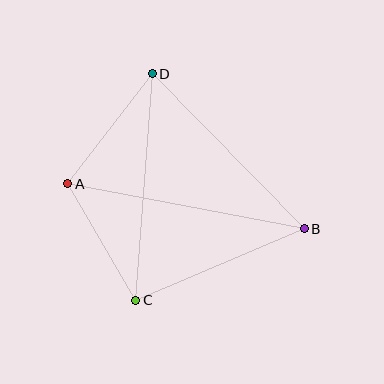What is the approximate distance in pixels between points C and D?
The distance between C and D is approximately 227 pixels.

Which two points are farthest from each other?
Points A and B are farthest from each other.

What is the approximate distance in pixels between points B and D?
The distance between B and D is approximately 217 pixels.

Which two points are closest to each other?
Points A and C are closest to each other.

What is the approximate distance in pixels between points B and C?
The distance between B and C is approximately 183 pixels.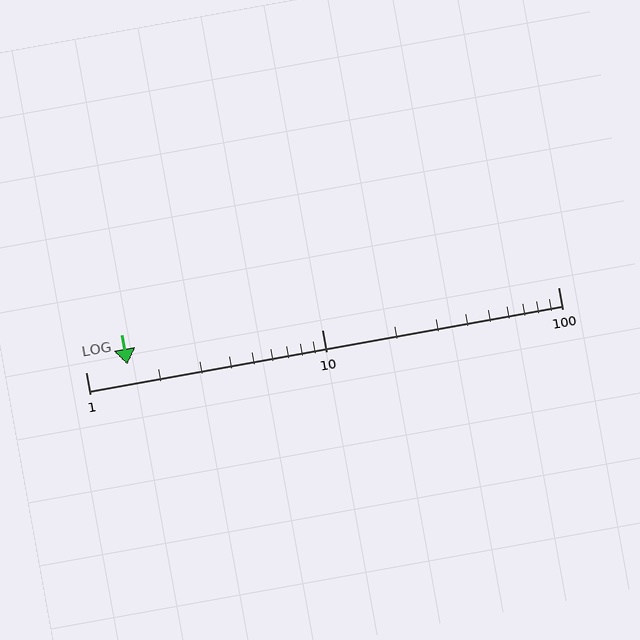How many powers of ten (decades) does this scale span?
The scale spans 2 decades, from 1 to 100.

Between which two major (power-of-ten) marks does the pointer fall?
The pointer is between 1 and 10.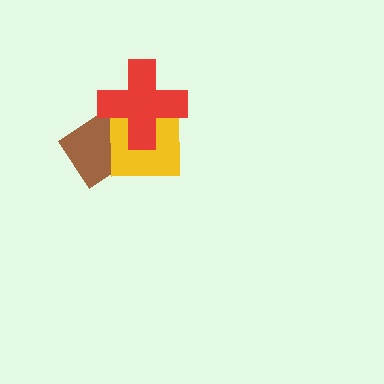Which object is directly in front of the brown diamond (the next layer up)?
The yellow square is directly in front of the brown diamond.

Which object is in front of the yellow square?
The red cross is in front of the yellow square.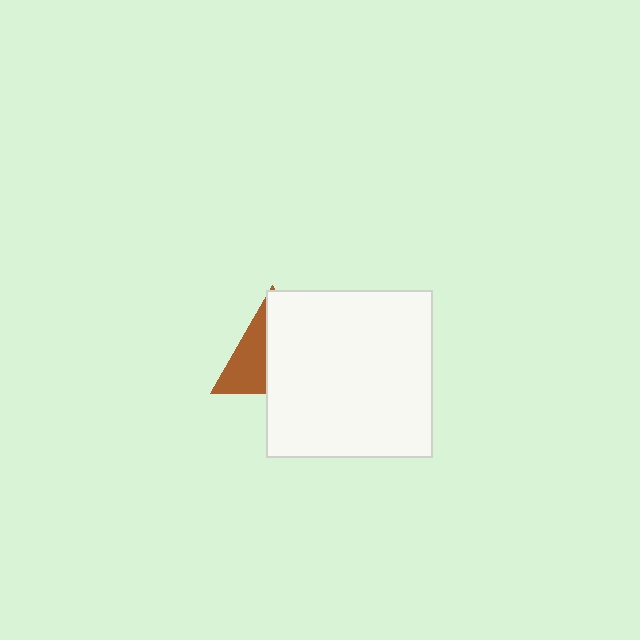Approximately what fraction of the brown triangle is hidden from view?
Roughly 60% of the brown triangle is hidden behind the white square.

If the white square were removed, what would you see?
You would see the complete brown triangle.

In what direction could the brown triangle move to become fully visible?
The brown triangle could move left. That would shift it out from behind the white square entirely.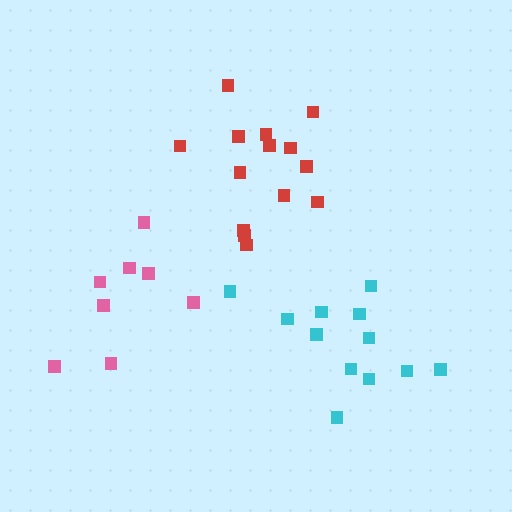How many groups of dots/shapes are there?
There are 3 groups.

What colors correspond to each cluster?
The clusters are colored: pink, red, cyan.